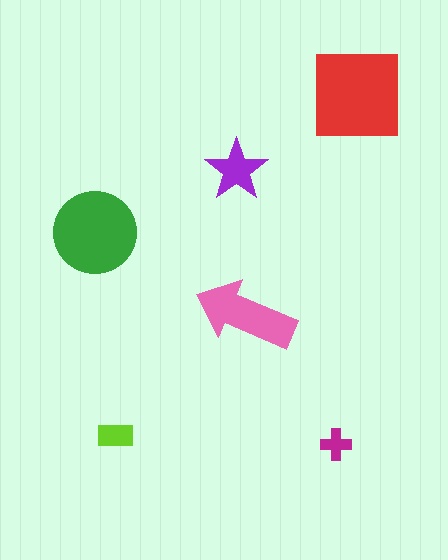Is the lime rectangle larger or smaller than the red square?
Smaller.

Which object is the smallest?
The magenta cross.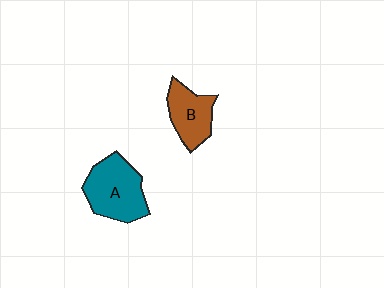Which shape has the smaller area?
Shape B (brown).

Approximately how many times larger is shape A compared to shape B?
Approximately 1.4 times.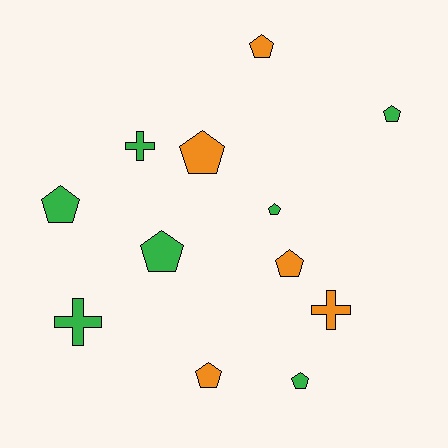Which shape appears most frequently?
Pentagon, with 9 objects.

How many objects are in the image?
There are 12 objects.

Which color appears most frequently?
Green, with 7 objects.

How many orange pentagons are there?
There are 4 orange pentagons.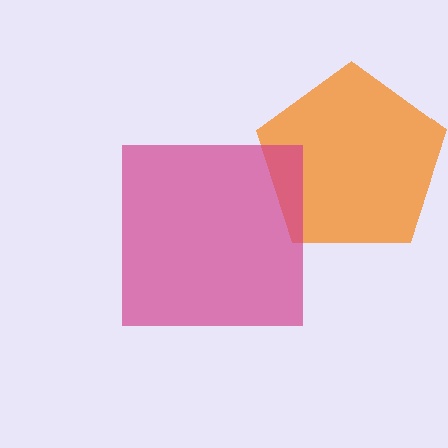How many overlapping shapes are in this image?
There are 2 overlapping shapes in the image.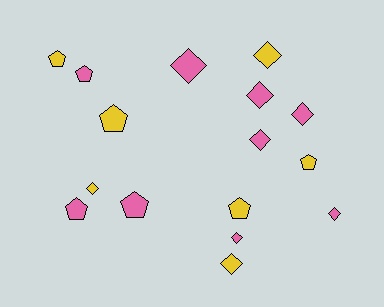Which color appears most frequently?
Pink, with 9 objects.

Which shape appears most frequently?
Diamond, with 9 objects.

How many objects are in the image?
There are 16 objects.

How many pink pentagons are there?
There are 3 pink pentagons.